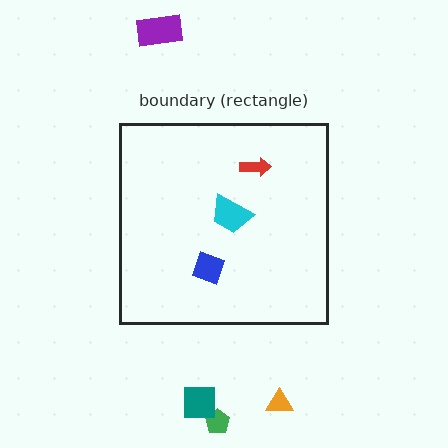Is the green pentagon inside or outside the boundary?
Outside.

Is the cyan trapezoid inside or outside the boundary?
Inside.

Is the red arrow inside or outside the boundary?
Inside.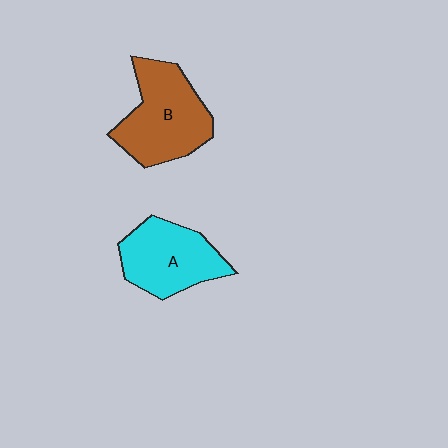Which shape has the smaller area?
Shape A (cyan).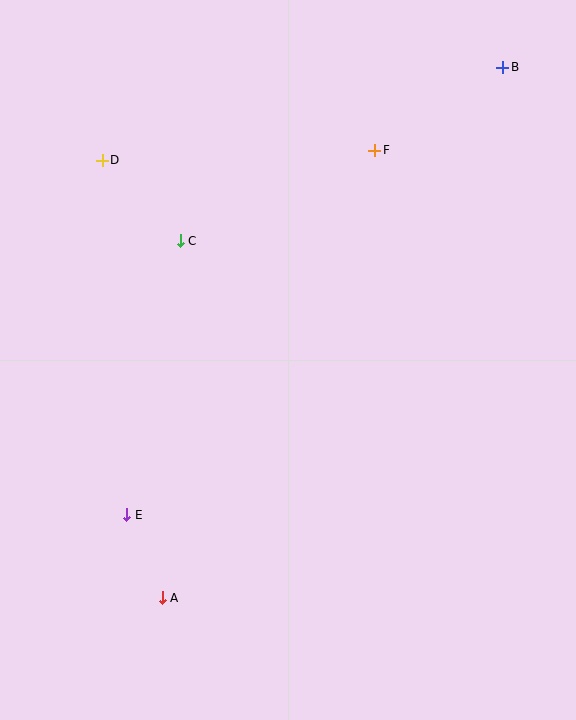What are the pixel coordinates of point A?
Point A is at (162, 598).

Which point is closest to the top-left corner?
Point D is closest to the top-left corner.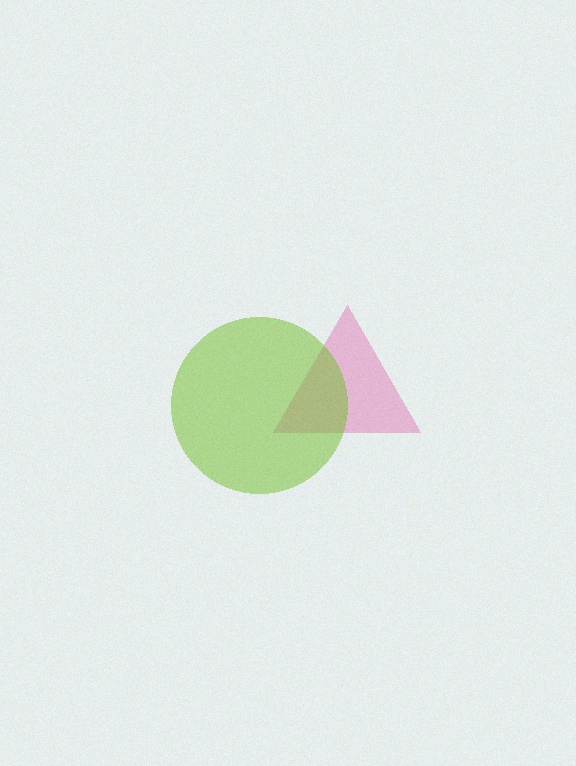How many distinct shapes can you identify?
There are 2 distinct shapes: a pink triangle, a lime circle.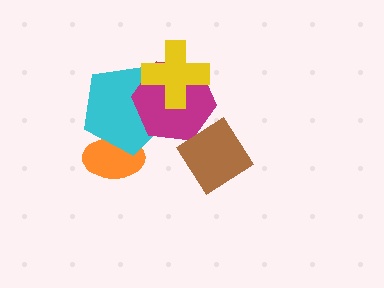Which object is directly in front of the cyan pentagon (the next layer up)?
The magenta hexagon is directly in front of the cyan pentagon.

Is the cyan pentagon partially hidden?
Yes, it is partially covered by another shape.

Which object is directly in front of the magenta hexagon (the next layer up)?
The yellow cross is directly in front of the magenta hexagon.